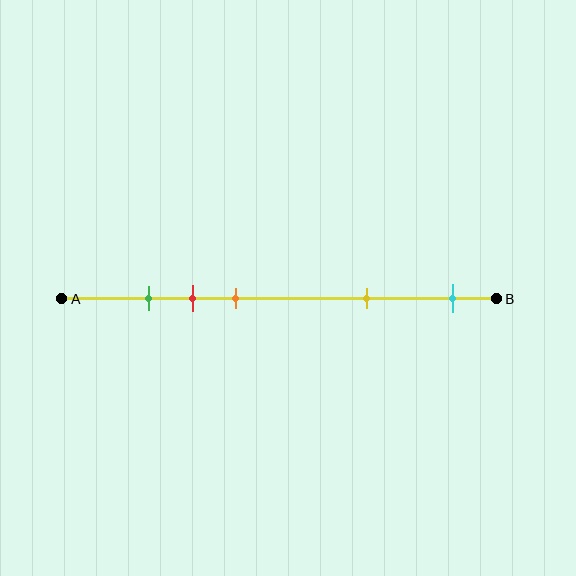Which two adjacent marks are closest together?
The green and red marks are the closest adjacent pair.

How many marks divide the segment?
There are 5 marks dividing the segment.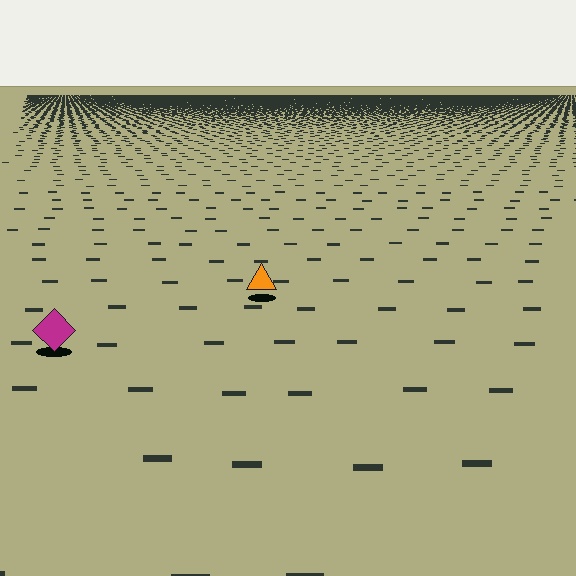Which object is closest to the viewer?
The magenta diamond is closest. The texture marks near it are larger and more spread out.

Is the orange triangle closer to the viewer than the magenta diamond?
No. The magenta diamond is closer — you can tell from the texture gradient: the ground texture is coarser near it.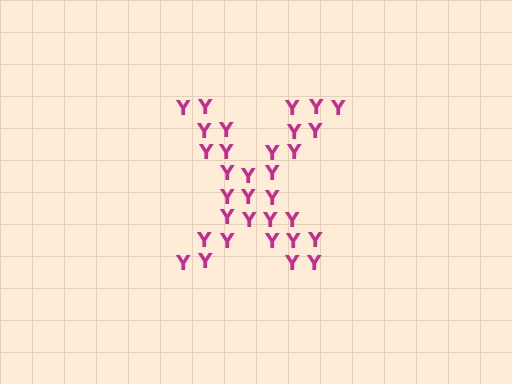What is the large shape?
The large shape is the letter X.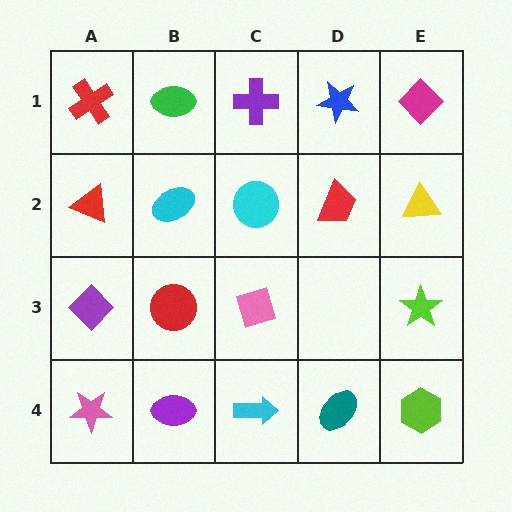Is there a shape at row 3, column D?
No, that cell is empty.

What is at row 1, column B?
A green ellipse.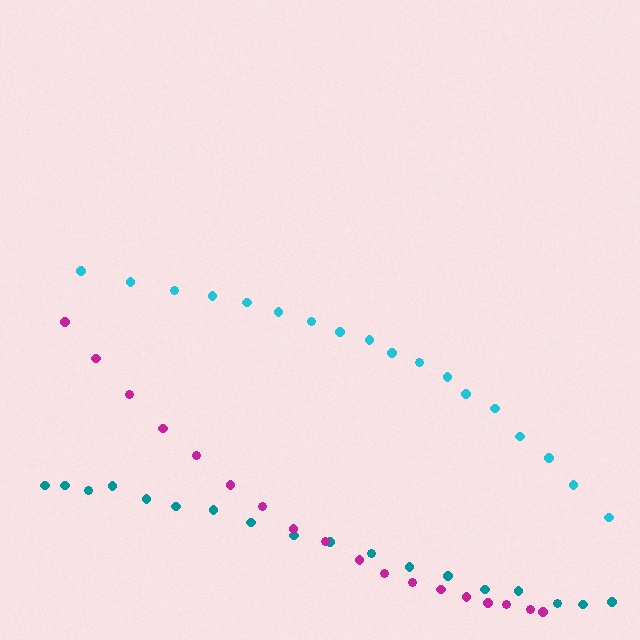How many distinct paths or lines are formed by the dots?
There are 3 distinct paths.